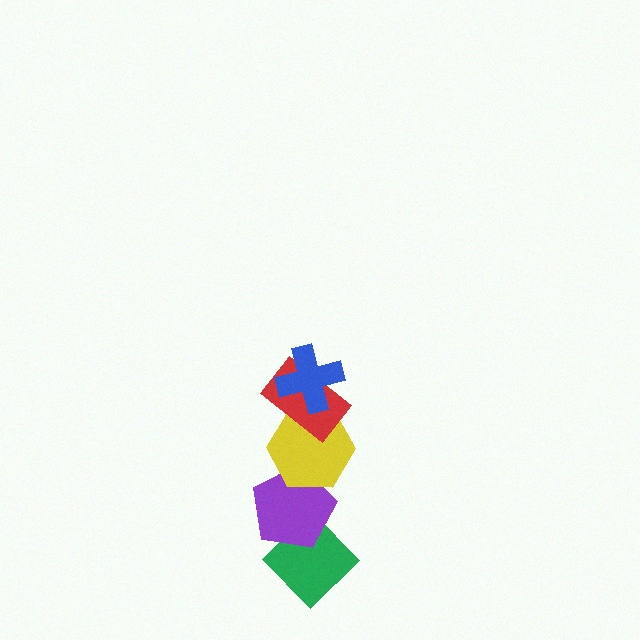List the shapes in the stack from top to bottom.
From top to bottom: the blue cross, the red rectangle, the yellow hexagon, the purple pentagon, the green diamond.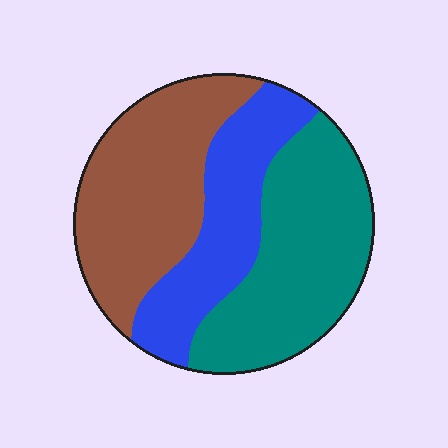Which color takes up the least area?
Blue, at roughly 25%.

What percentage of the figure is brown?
Brown covers about 35% of the figure.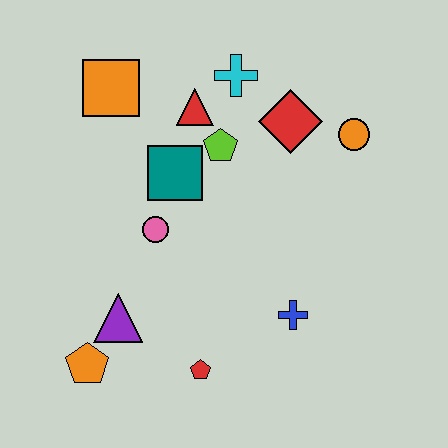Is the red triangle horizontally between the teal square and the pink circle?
No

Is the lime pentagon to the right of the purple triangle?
Yes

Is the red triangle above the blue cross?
Yes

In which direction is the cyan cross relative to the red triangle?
The cyan cross is to the right of the red triangle.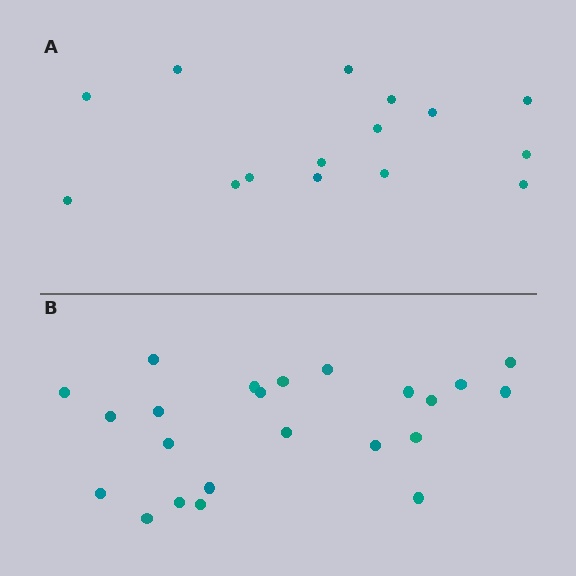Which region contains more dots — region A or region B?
Region B (the bottom region) has more dots.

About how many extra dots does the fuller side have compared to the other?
Region B has roughly 8 or so more dots than region A.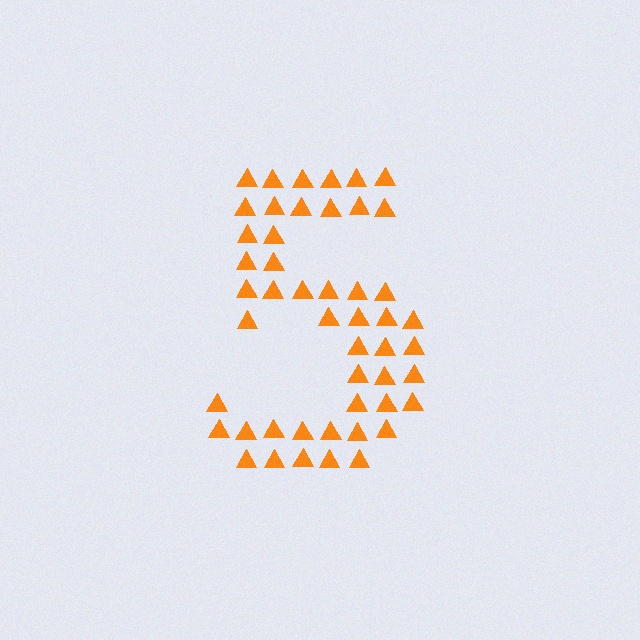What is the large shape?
The large shape is the digit 5.